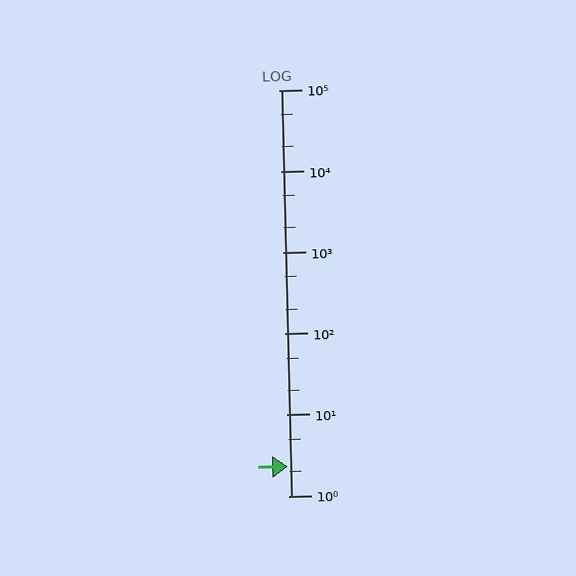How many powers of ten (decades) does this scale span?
The scale spans 5 decades, from 1 to 100000.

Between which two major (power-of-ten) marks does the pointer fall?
The pointer is between 1 and 10.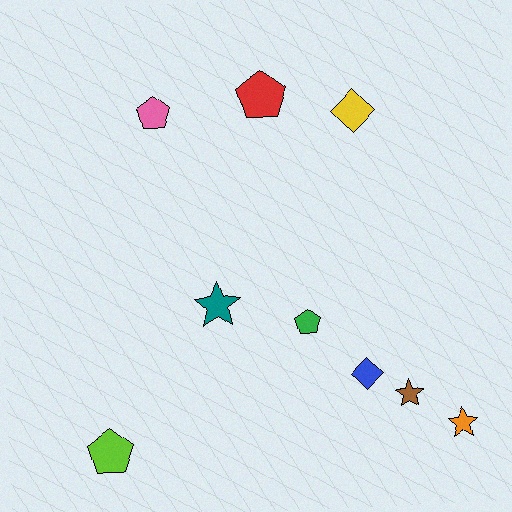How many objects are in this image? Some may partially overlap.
There are 9 objects.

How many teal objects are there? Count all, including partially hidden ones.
There is 1 teal object.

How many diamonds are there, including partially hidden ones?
There are 2 diamonds.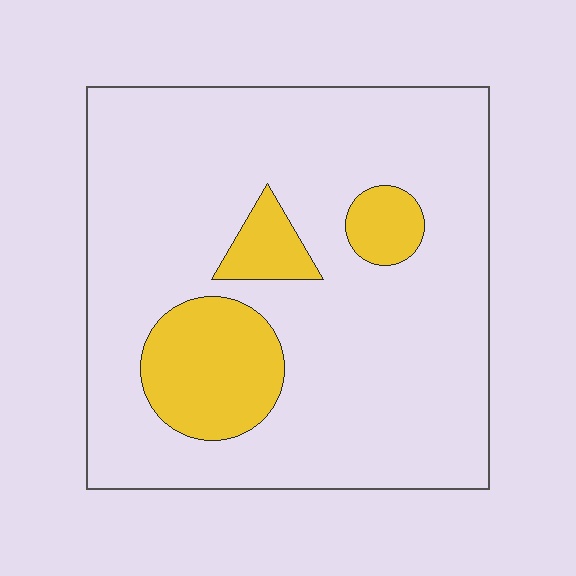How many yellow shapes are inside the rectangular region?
3.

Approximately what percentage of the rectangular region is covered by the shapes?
Approximately 15%.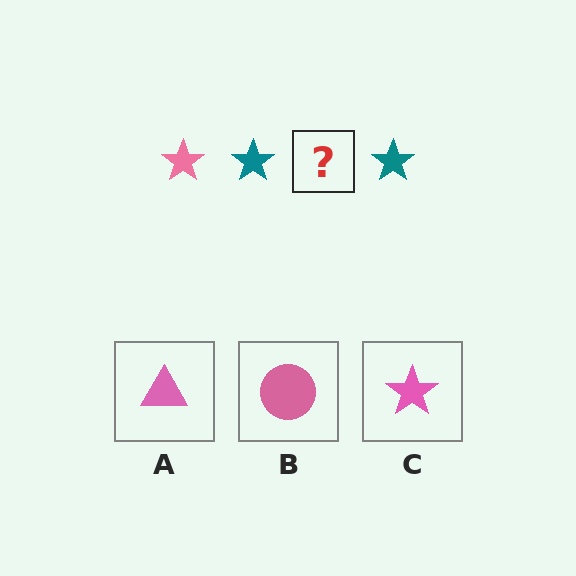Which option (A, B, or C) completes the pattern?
C.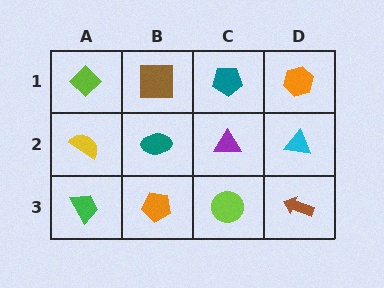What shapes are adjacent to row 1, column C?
A purple triangle (row 2, column C), a brown square (row 1, column B), an orange hexagon (row 1, column D).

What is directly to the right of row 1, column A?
A brown square.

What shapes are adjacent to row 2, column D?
An orange hexagon (row 1, column D), a brown arrow (row 3, column D), a purple triangle (row 2, column C).